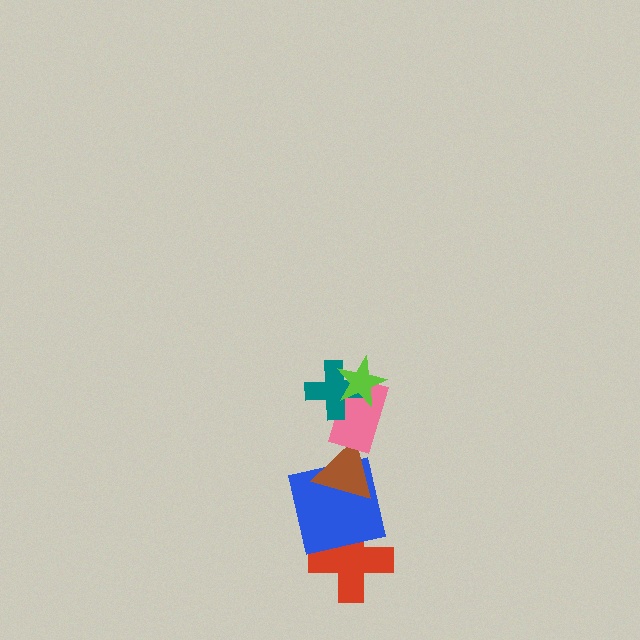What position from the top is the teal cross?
The teal cross is 2nd from the top.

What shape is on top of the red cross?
The blue square is on top of the red cross.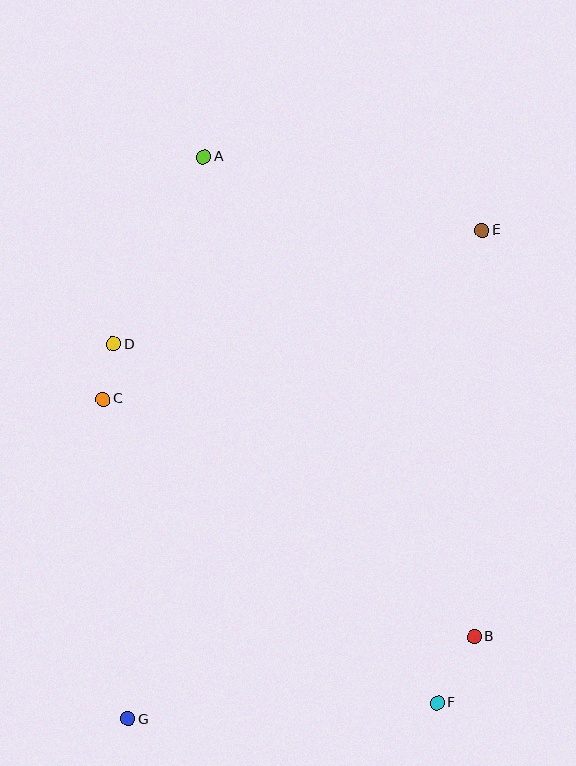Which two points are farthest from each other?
Points E and G are farthest from each other.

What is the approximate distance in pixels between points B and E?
The distance between B and E is approximately 407 pixels.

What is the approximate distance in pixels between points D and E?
The distance between D and E is approximately 386 pixels.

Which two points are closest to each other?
Points C and D are closest to each other.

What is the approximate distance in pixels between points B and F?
The distance between B and F is approximately 76 pixels.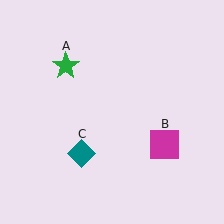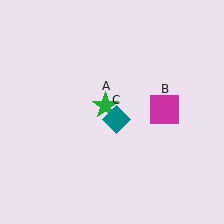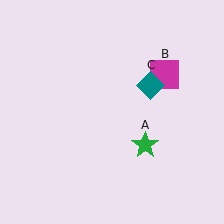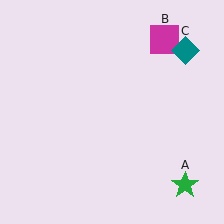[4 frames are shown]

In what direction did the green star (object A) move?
The green star (object A) moved down and to the right.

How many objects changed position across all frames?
3 objects changed position: green star (object A), magenta square (object B), teal diamond (object C).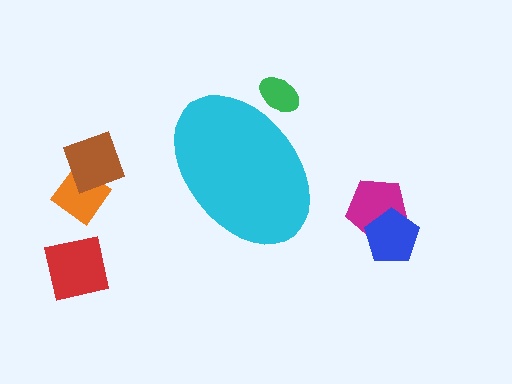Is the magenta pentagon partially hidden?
No, the magenta pentagon is fully visible.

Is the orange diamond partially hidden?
No, the orange diamond is fully visible.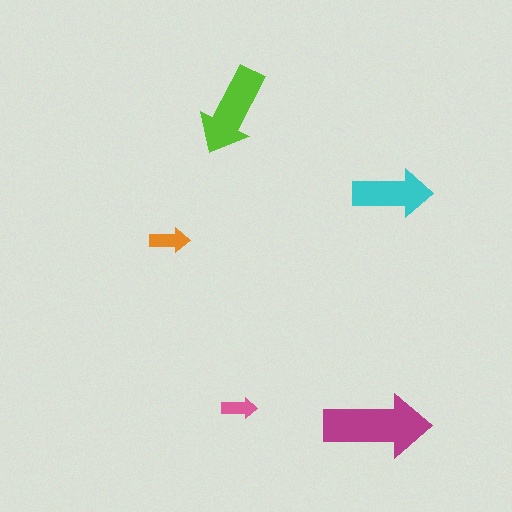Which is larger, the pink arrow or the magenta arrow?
The magenta one.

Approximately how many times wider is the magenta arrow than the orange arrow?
About 2.5 times wider.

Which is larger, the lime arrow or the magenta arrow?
The magenta one.